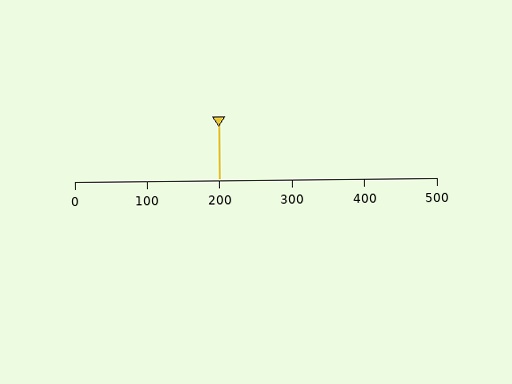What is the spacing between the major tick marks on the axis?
The major ticks are spaced 100 apart.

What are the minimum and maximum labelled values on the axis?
The axis runs from 0 to 500.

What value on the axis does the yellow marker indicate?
The marker indicates approximately 200.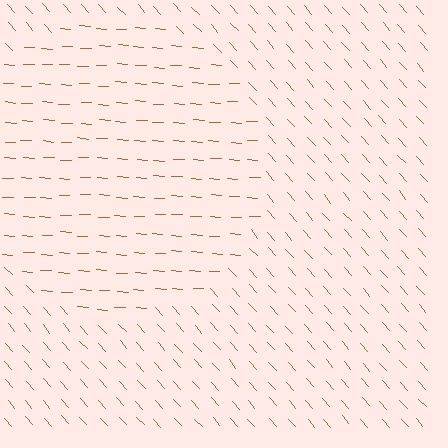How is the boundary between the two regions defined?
The boundary is defined purely by a change in line orientation (approximately 45 degrees difference). All lines are the same color and thickness.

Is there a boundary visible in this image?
Yes, there is a texture boundary formed by a change in line orientation.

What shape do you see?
I see a circle.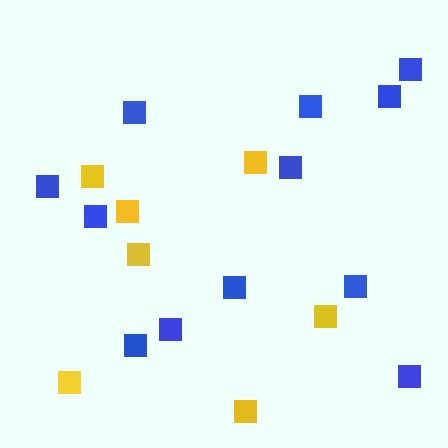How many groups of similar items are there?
There are 2 groups: one group of blue squares (12) and one group of yellow squares (7).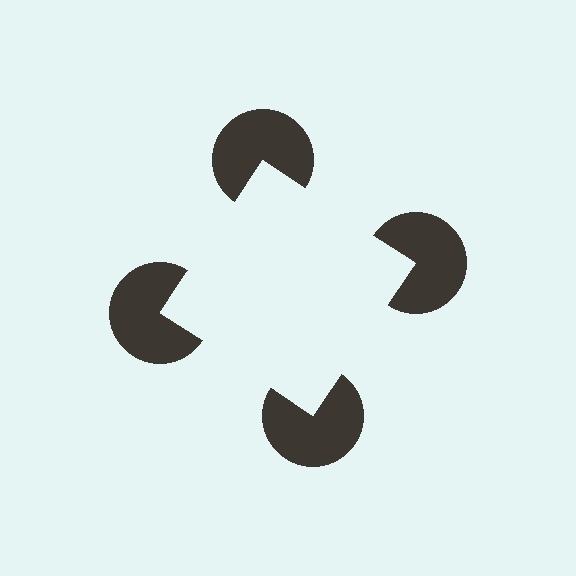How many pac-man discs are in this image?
There are 4 — one at each vertex of the illusory square.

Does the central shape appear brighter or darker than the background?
It typically appears slightly brighter than the background, even though no actual brightness change is drawn.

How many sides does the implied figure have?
4 sides.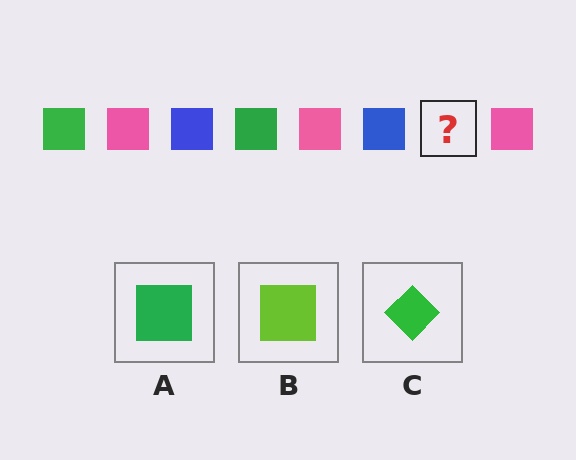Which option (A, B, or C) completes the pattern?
A.